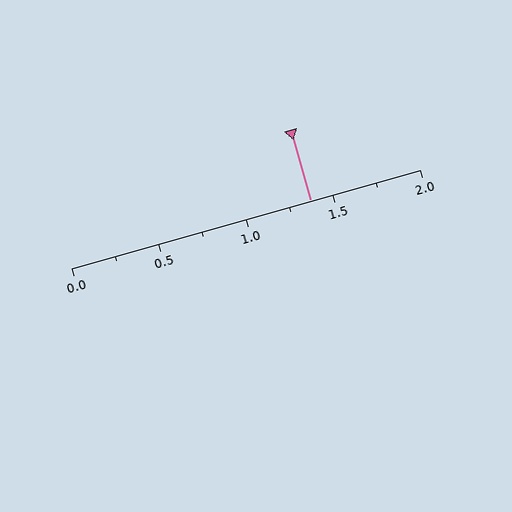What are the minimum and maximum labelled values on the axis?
The axis runs from 0.0 to 2.0.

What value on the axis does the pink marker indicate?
The marker indicates approximately 1.38.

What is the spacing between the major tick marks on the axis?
The major ticks are spaced 0.5 apart.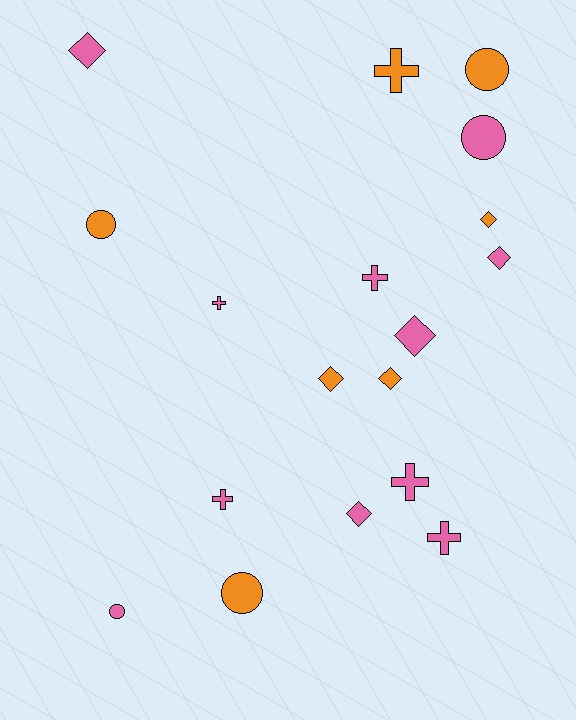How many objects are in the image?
There are 18 objects.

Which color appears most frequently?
Pink, with 11 objects.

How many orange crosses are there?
There is 1 orange cross.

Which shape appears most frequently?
Diamond, with 7 objects.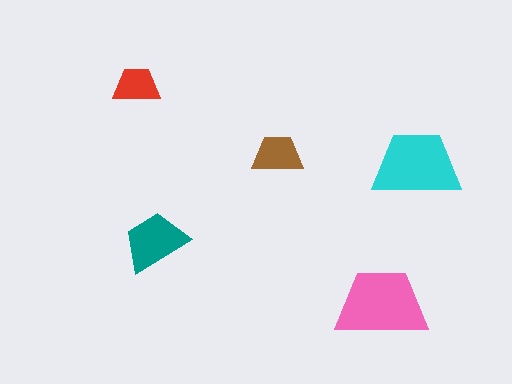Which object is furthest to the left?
The red trapezoid is leftmost.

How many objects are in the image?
There are 5 objects in the image.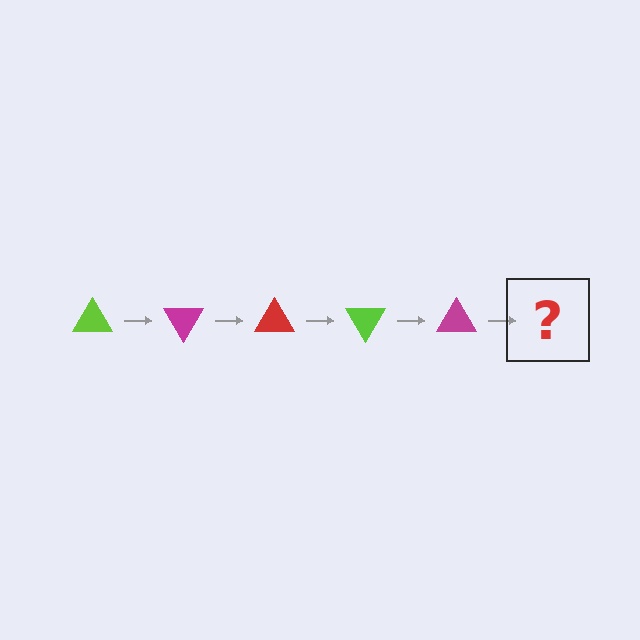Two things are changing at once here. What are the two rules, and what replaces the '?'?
The two rules are that it rotates 60 degrees each step and the color cycles through lime, magenta, and red. The '?' should be a red triangle, rotated 300 degrees from the start.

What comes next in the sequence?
The next element should be a red triangle, rotated 300 degrees from the start.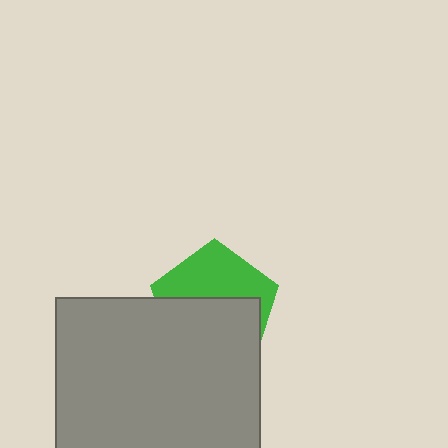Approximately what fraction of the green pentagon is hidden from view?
Roughly 56% of the green pentagon is hidden behind the gray square.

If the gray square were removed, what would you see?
You would see the complete green pentagon.